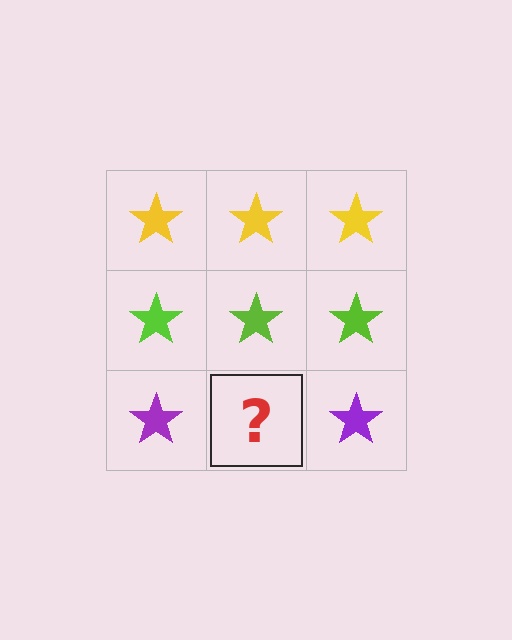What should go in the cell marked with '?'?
The missing cell should contain a purple star.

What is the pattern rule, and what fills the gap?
The rule is that each row has a consistent color. The gap should be filled with a purple star.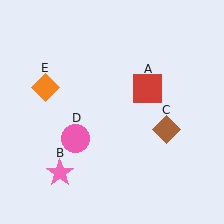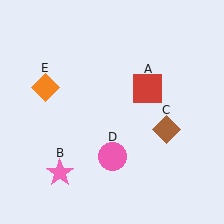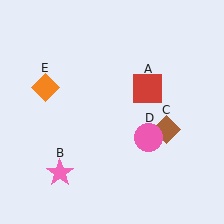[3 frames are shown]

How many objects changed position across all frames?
1 object changed position: pink circle (object D).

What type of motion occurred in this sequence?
The pink circle (object D) rotated counterclockwise around the center of the scene.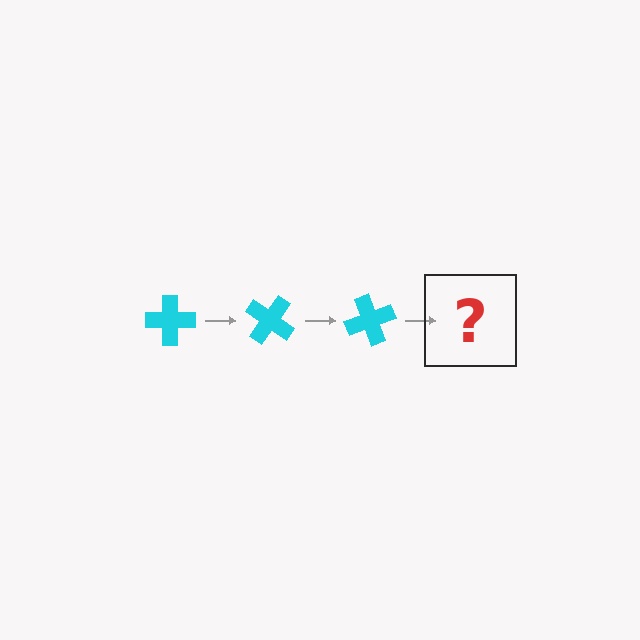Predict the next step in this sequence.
The next step is a cyan cross rotated 105 degrees.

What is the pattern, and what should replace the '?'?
The pattern is that the cross rotates 35 degrees each step. The '?' should be a cyan cross rotated 105 degrees.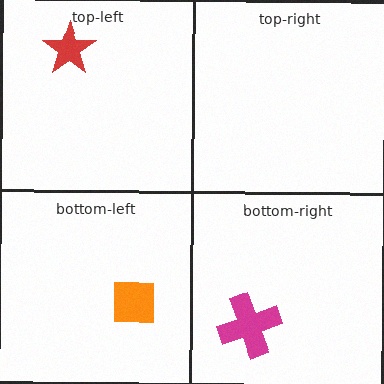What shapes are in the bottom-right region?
The magenta cross.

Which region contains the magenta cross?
The bottom-right region.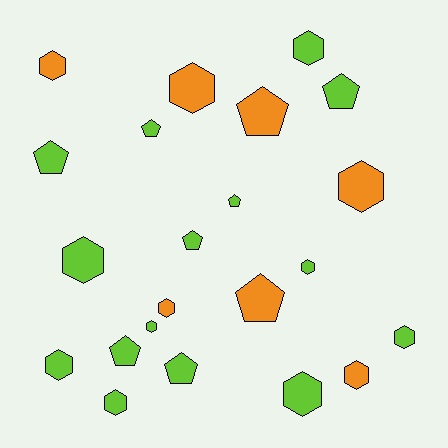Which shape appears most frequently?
Hexagon, with 13 objects.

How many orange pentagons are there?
There are 2 orange pentagons.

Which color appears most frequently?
Lime, with 15 objects.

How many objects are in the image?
There are 22 objects.